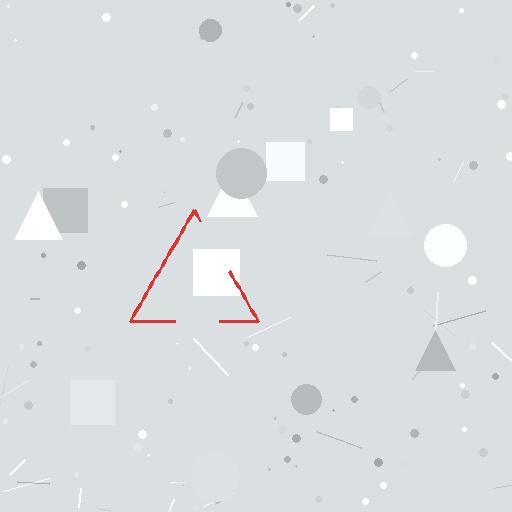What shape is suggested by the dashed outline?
The dashed outline suggests a triangle.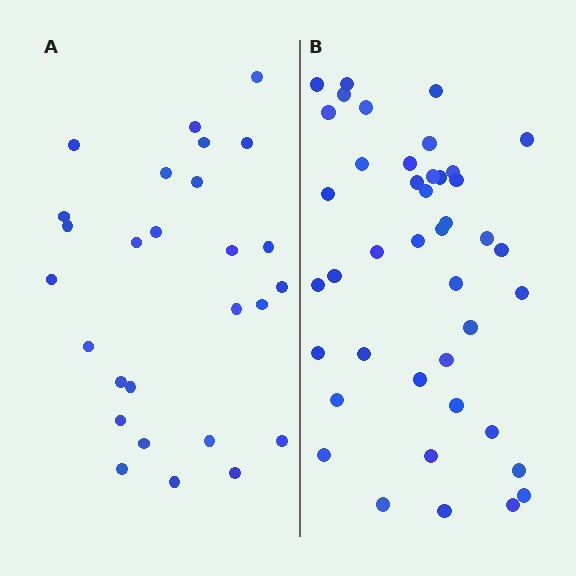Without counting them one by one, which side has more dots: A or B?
Region B (the right region) has more dots.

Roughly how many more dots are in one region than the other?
Region B has approximately 15 more dots than region A.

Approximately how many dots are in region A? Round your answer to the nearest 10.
About 30 dots. (The exact count is 27, which rounds to 30.)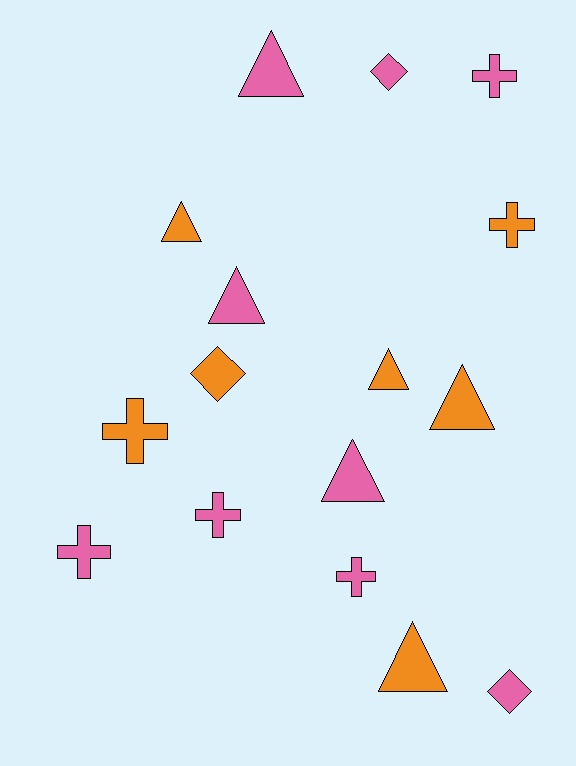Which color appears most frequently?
Pink, with 9 objects.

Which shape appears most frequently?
Triangle, with 7 objects.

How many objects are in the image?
There are 16 objects.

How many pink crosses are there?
There are 4 pink crosses.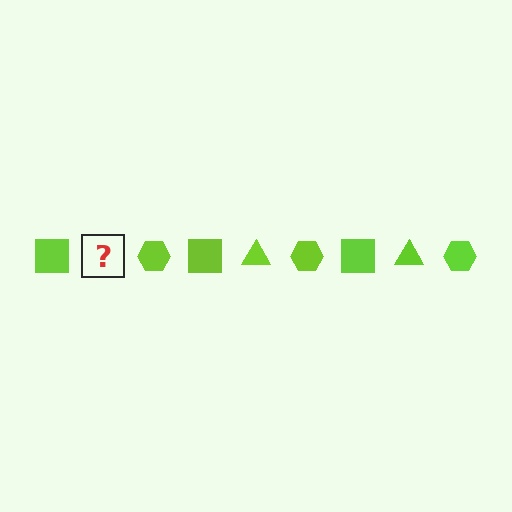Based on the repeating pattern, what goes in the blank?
The blank should be a lime triangle.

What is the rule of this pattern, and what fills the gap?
The rule is that the pattern cycles through square, triangle, hexagon shapes in lime. The gap should be filled with a lime triangle.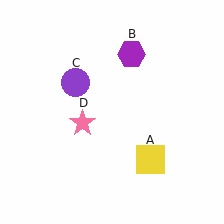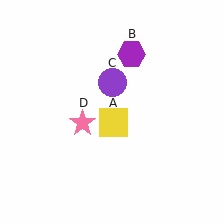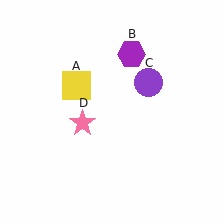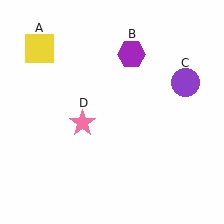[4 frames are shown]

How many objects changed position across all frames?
2 objects changed position: yellow square (object A), purple circle (object C).